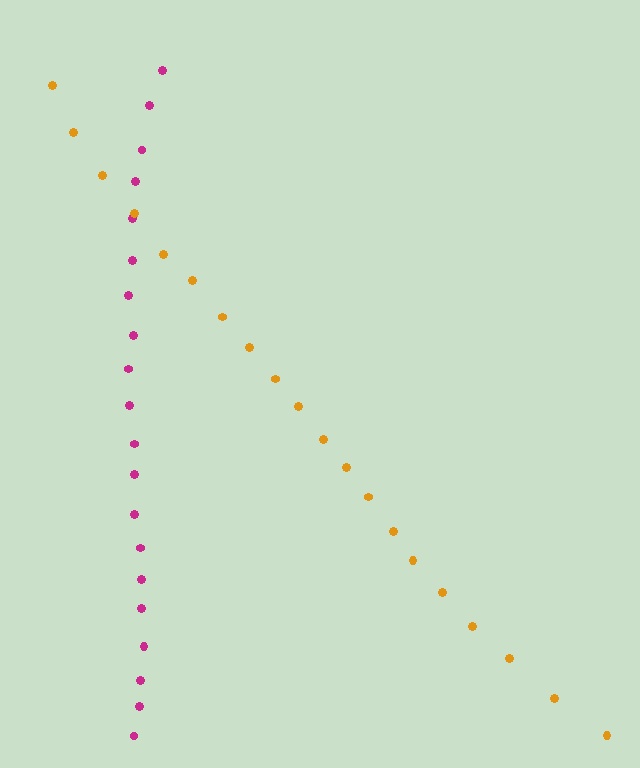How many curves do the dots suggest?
There are 2 distinct paths.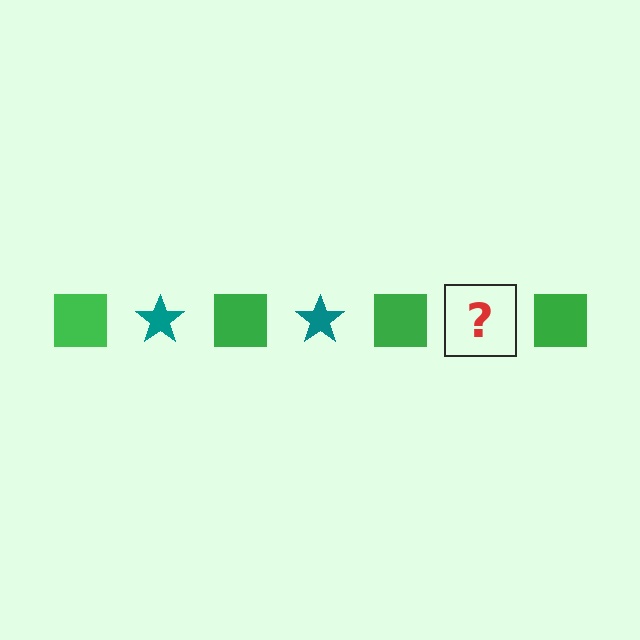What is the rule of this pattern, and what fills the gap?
The rule is that the pattern alternates between green square and teal star. The gap should be filled with a teal star.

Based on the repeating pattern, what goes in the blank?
The blank should be a teal star.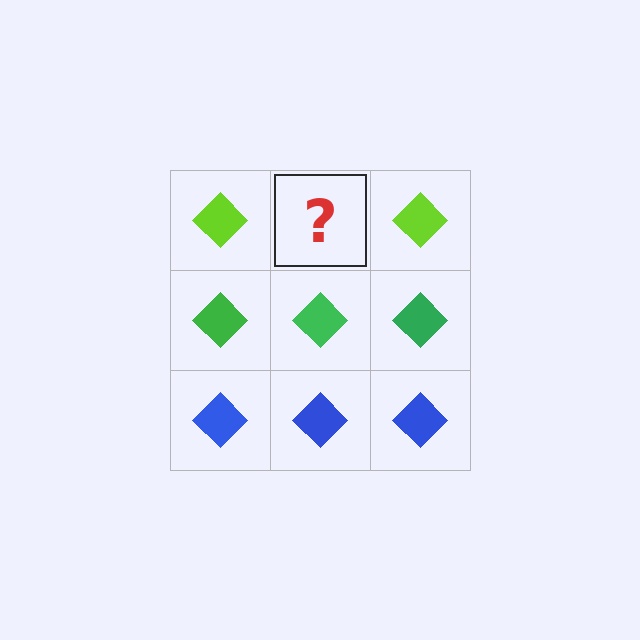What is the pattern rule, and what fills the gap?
The rule is that each row has a consistent color. The gap should be filled with a lime diamond.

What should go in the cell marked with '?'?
The missing cell should contain a lime diamond.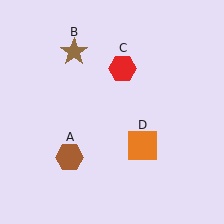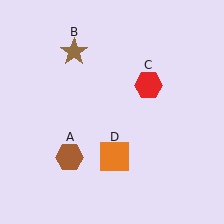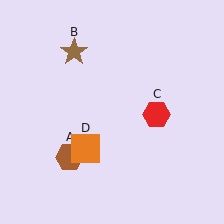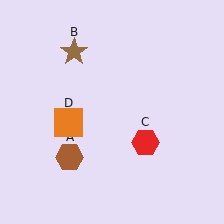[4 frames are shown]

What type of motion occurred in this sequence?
The red hexagon (object C), orange square (object D) rotated clockwise around the center of the scene.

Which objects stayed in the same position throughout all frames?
Brown hexagon (object A) and brown star (object B) remained stationary.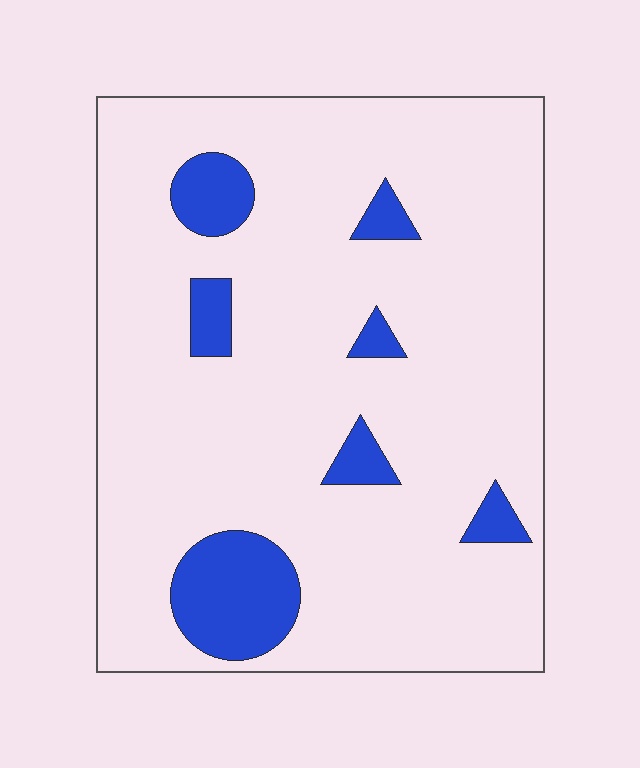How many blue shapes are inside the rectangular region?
7.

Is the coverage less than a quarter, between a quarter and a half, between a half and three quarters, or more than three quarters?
Less than a quarter.